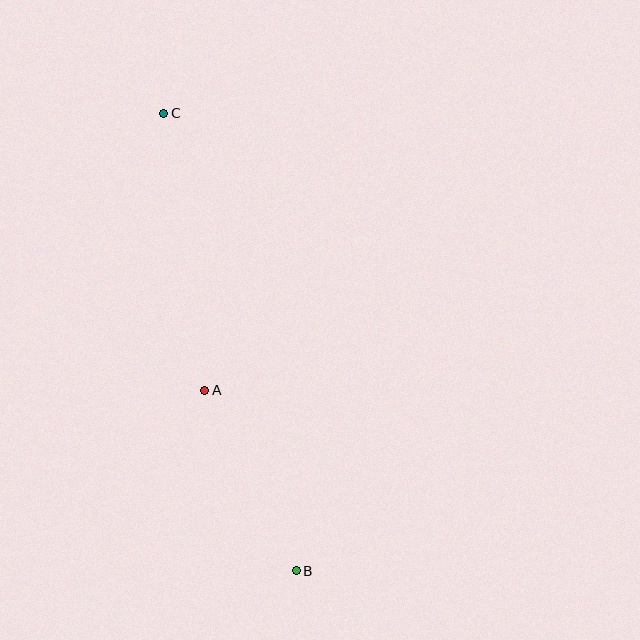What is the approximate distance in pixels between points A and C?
The distance between A and C is approximately 280 pixels.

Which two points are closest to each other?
Points A and B are closest to each other.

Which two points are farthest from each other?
Points B and C are farthest from each other.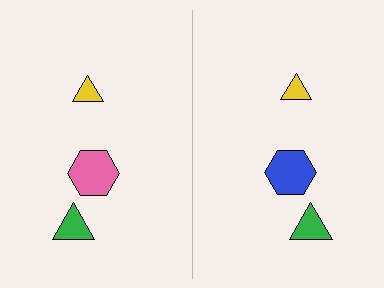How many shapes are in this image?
There are 6 shapes in this image.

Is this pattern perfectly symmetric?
No, the pattern is not perfectly symmetric. The blue hexagon on the right side breaks the symmetry — its mirror counterpart is pink.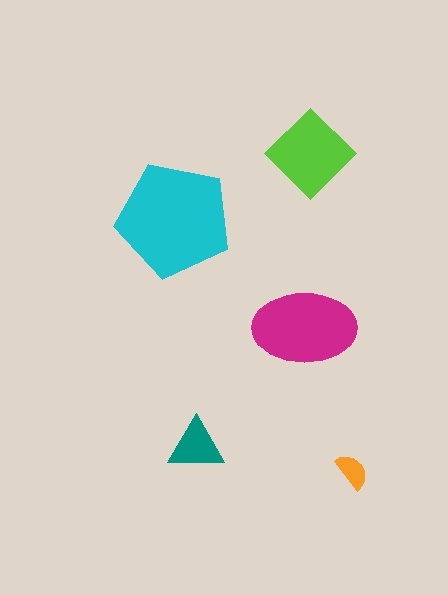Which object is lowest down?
The orange semicircle is bottommost.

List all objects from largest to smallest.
The cyan pentagon, the magenta ellipse, the lime diamond, the teal triangle, the orange semicircle.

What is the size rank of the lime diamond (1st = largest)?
3rd.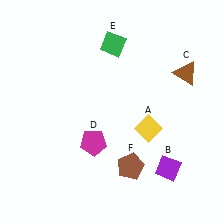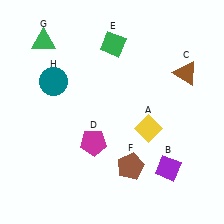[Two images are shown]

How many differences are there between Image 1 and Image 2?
There are 2 differences between the two images.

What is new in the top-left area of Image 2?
A green triangle (G) was added in the top-left area of Image 2.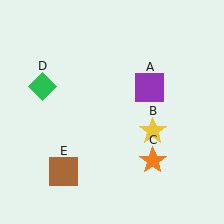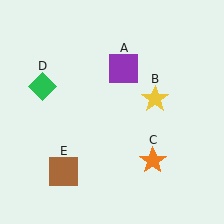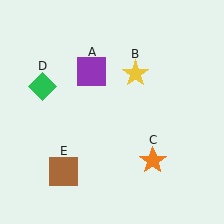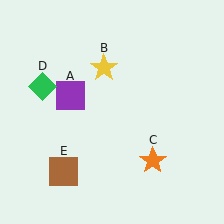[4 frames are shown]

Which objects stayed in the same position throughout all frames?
Orange star (object C) and green diamond (object D) and brown square (object E) remained stationary.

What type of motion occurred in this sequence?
The purple square (object A), yellow star (object B) rotated counterclockwise around the center of the scene.